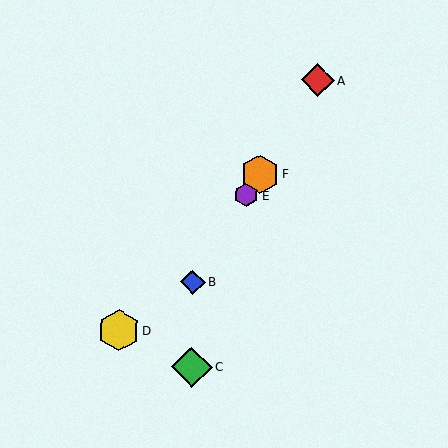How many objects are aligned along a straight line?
4 objects (A, B, E, F) are aligned along a straight line.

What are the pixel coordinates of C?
Object C is at (192, 367).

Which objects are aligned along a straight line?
Objects A, B, E, F are aligned along a straight line.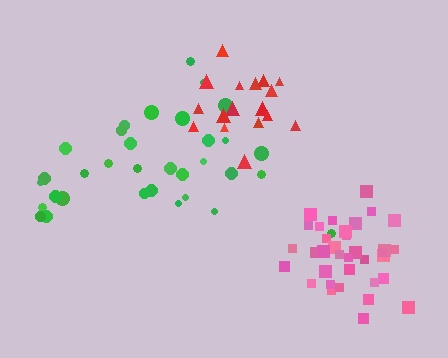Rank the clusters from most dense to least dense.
pink, red, green.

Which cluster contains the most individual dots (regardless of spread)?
Pink (35).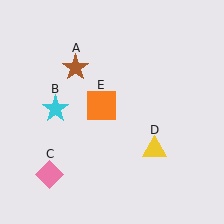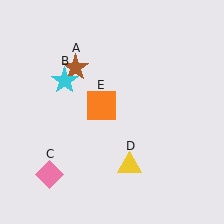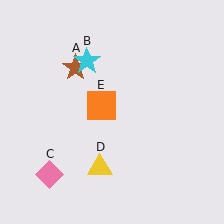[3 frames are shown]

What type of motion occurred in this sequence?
The cyan star (object B), yellow triangle (object D) rotated clockwise around the center of the scene.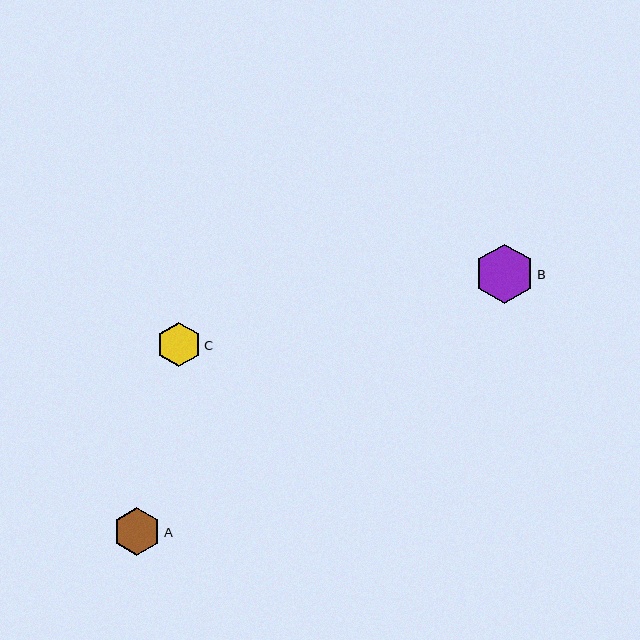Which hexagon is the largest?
Hexagon B is the largest with a size of approximately 60 pixels.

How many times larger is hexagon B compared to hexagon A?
Hexagon B is approximately 1.2 times the size of hexagon A.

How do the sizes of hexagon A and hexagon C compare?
Hexagon A and hexagon C are approximately the same size.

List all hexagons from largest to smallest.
From largest to smallest: B, A, C.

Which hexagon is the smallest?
Hexagon C is the smallest with a size of approximately 44 pixels.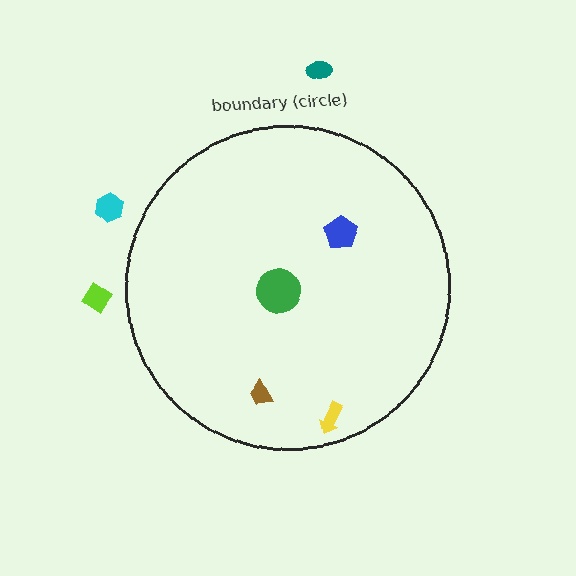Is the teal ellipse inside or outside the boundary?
Outside.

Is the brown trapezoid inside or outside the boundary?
Inside.